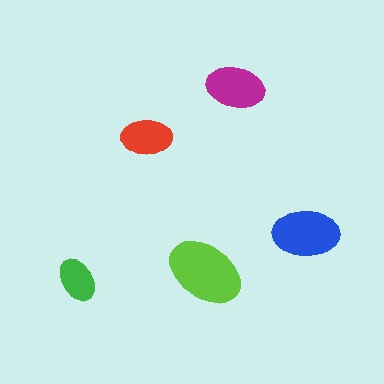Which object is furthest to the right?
The blue ellipse is rightmost.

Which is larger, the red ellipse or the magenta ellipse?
The magenta one.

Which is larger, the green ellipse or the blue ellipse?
The blue one.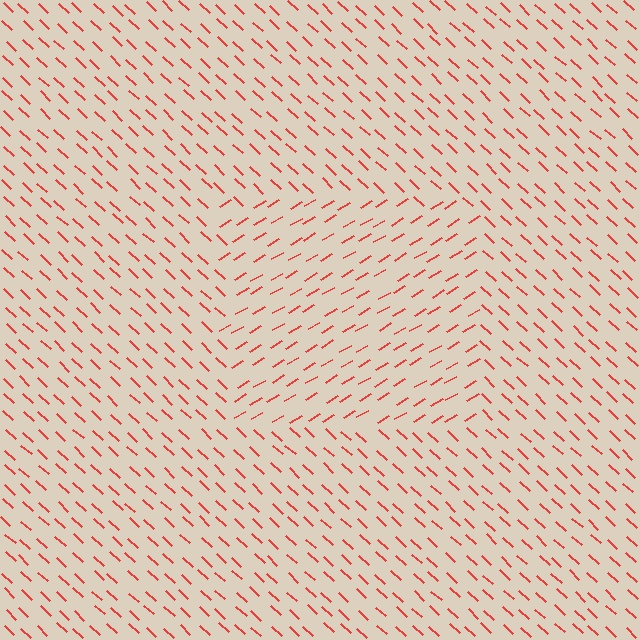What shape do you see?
I see a rectangle.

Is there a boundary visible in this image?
Yes, there is a texture boundary formed by a change in line orientation.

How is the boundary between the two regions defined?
The boundary is defined purely by a change in line orientation (approximately 74 degrees difference). All lines are the same color and thickness.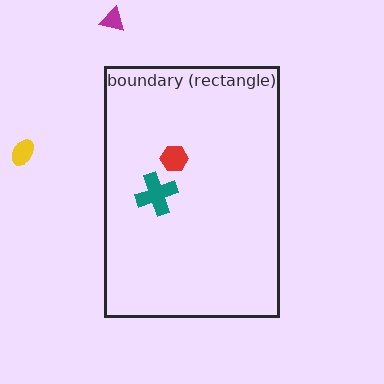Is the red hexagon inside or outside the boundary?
Inside.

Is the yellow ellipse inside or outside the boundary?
Outside.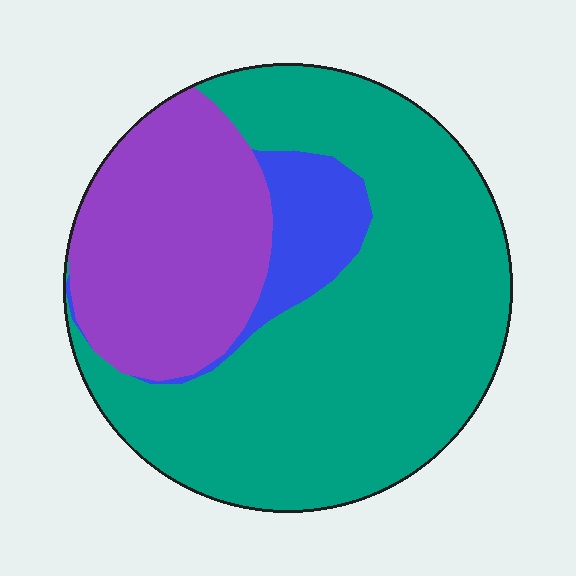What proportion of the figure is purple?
Purple takes up about one quarter (1/4) of the figure.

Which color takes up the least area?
Blue, at roughly 10%.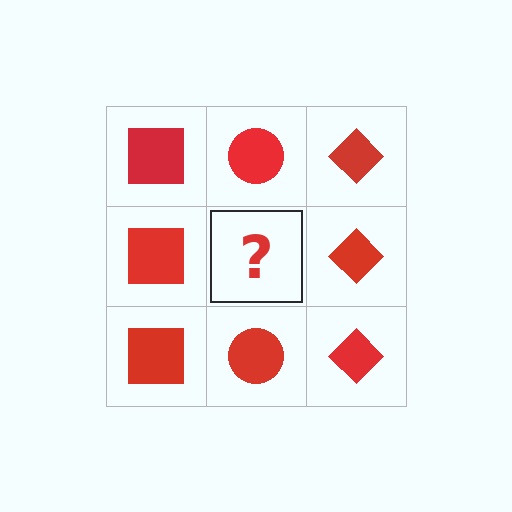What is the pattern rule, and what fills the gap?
The rule is that each column has a consistent shape. The gap should be filled with a red circle.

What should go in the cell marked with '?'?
The missing cell should contain a red circle.